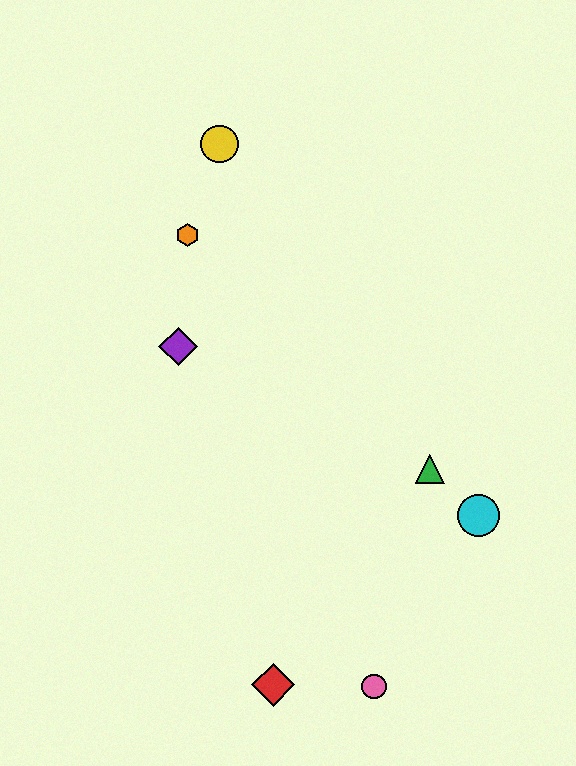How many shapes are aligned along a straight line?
4 shapes (the blue triangle, the green triangle, the orange hexagon, the cyan circle) are aligned along a straight line.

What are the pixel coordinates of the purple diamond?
The purple diamond is at (178, 346).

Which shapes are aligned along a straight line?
The blue triangle, the green triangle, the orange hexagon, the cyan circle are aligned along a straight line.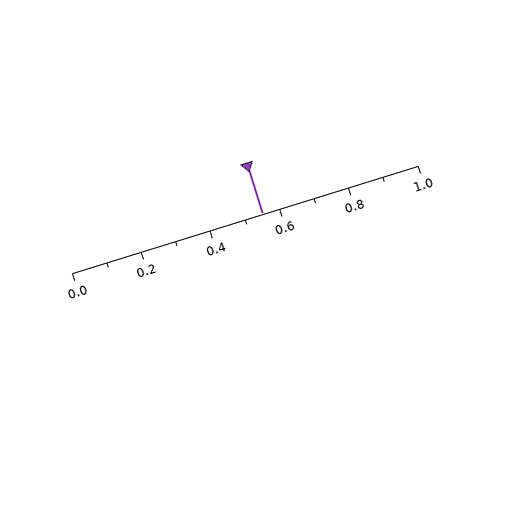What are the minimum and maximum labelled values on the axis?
The axis runs from 0.0 to 1.0.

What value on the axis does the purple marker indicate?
The marker indicates approximately 0.55.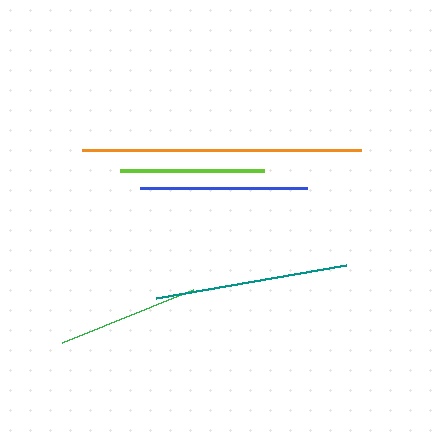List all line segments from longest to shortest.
From longest to shortest: orange, teal, blue, lime, green.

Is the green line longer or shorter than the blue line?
The blue line is longer than the green line.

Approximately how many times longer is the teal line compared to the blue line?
The teal line is approximately 1.2 times the length of the blue line.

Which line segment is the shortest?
The green line is the shortest at approximately 142 pixels.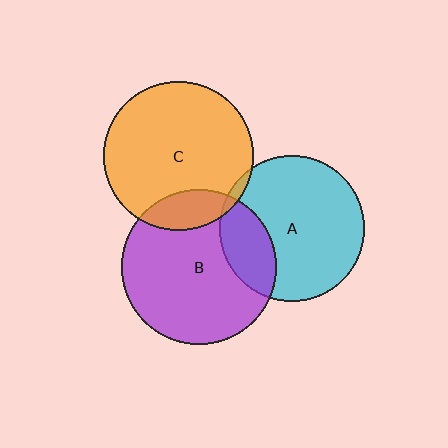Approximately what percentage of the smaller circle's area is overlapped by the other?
Approximately 5%.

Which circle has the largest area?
Circle B (purple).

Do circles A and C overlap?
Yes.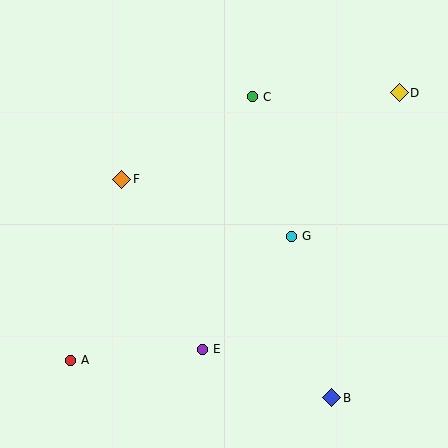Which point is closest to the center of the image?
Point G at (291, 236) is closest to the center.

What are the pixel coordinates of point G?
Point G is at (291, 236).